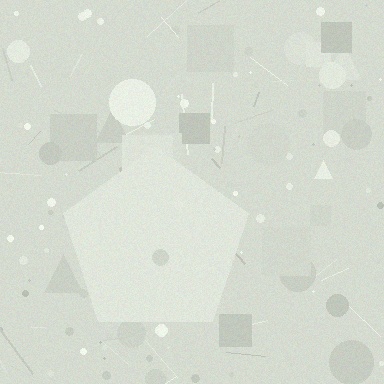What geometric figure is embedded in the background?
A pentagon is embedded in the background.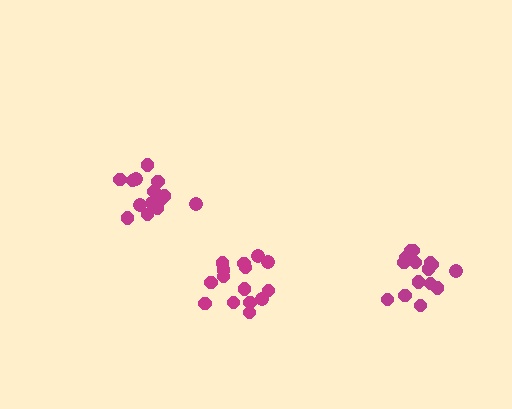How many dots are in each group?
Group 1: 15 dots, Group 2: 14 dots, Group 3: 15 dots (44 total).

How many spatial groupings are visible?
There are 3 spatial groupings.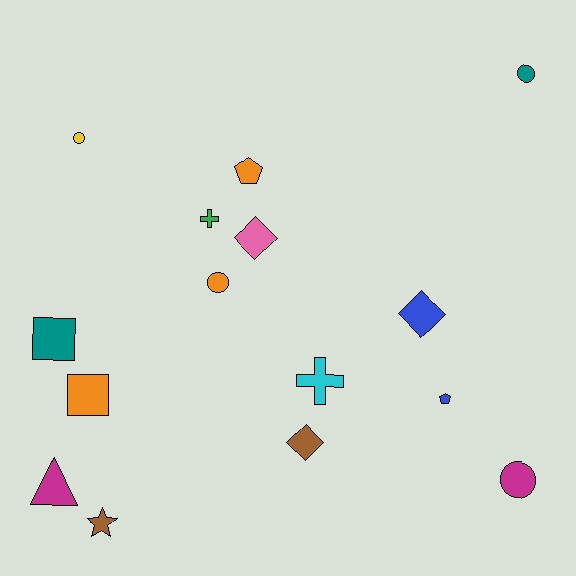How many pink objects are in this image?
There is 1 pink object.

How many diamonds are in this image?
There are 3 diamonds.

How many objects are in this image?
There are 15 objects.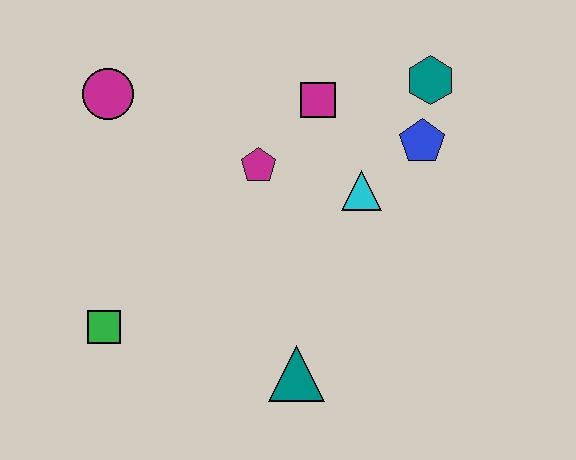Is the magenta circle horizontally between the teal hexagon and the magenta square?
No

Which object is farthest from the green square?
The teal hexagon is farthest from the green square.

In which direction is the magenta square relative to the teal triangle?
The magenta square is above the teal triangle.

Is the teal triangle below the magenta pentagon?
Yes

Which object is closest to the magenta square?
The magenta pentagon is closest to the magenta square.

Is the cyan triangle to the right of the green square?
Yes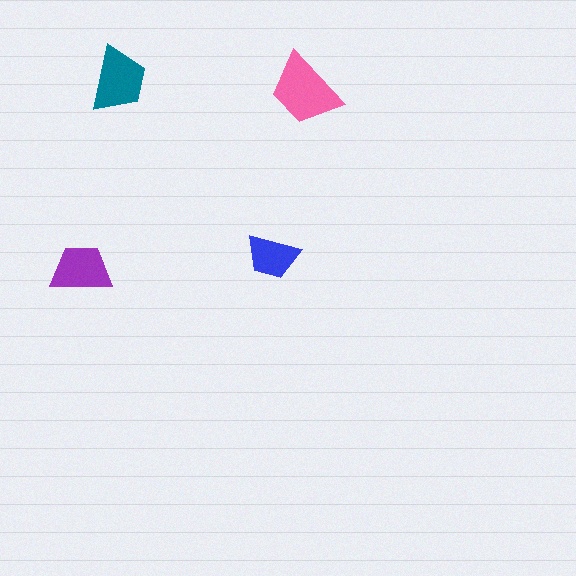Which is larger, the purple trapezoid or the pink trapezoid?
The pink one.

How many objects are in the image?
There are 4 objects in the image.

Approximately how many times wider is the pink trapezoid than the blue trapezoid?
About 1.5 times wider.